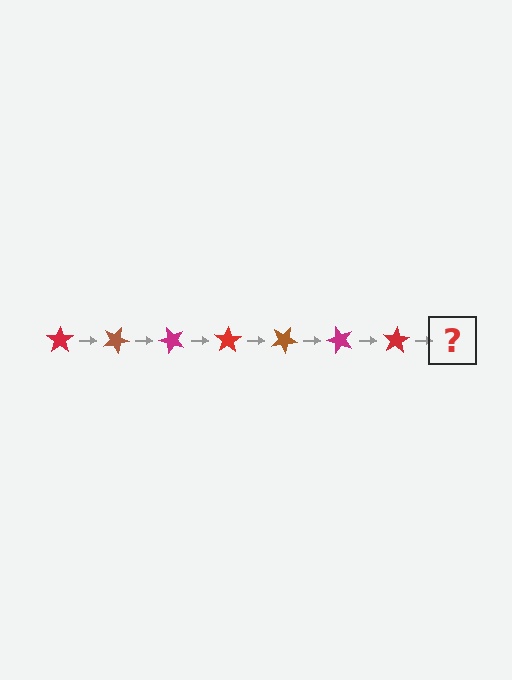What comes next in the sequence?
The next element should be a brown star, rotated 175 degrees from the start.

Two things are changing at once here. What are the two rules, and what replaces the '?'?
The two rules are that it rotates 25 degrees each step and the color cycles through red, brown, and magenta. The '?' should be a brown star, rotated 175 degrees from the start.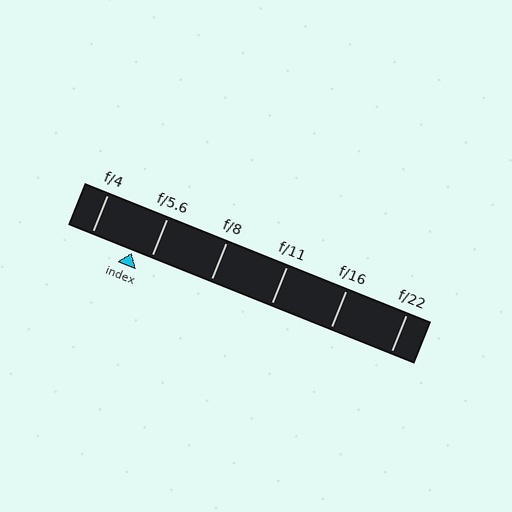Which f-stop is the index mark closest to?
The index mark is closest to f/5.6.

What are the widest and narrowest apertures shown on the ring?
The widest aperture shown is f/4 and the narrowest is f/22.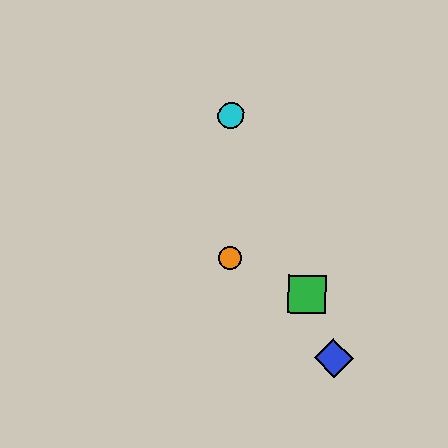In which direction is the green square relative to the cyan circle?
The green square is below the cyan circle.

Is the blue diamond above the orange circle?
No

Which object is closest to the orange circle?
The green square is closest to the orange circle.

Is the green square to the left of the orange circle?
No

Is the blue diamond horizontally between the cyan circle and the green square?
No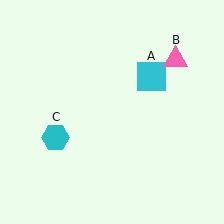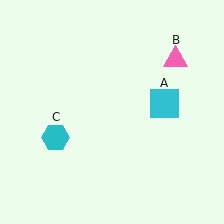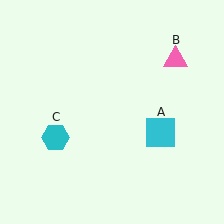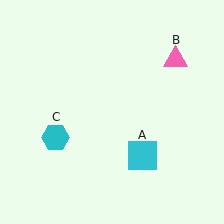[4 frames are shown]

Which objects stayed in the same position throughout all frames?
Pink triangle (object B) and cyan hexagon (object C) remained stationary.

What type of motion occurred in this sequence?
The cyan square (object A) rotated clockwise around the center of the scene.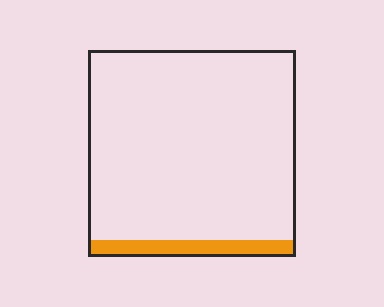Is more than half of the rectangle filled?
No.